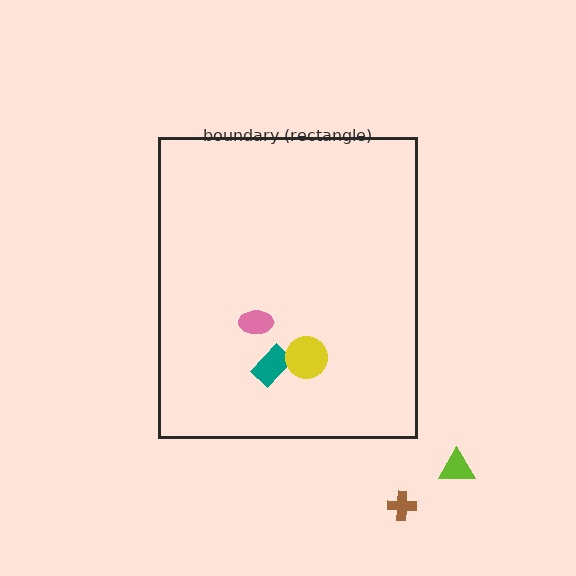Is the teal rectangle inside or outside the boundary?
Inside.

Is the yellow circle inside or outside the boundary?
Inside.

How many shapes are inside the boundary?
3 inside, 2 outside.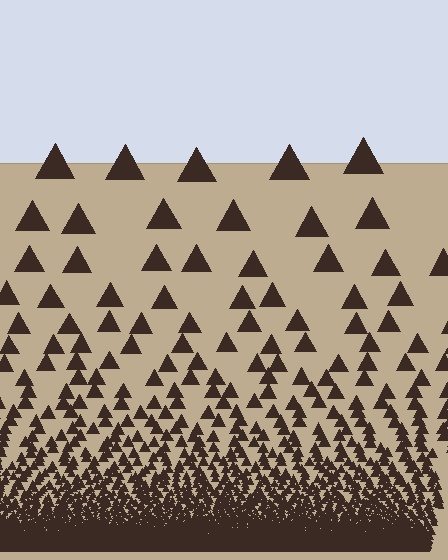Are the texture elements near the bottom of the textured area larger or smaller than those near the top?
Smaller. The gradient is inverted — elements near the bottom are smaller and denser.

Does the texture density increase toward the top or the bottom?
Density increases toward the bottom.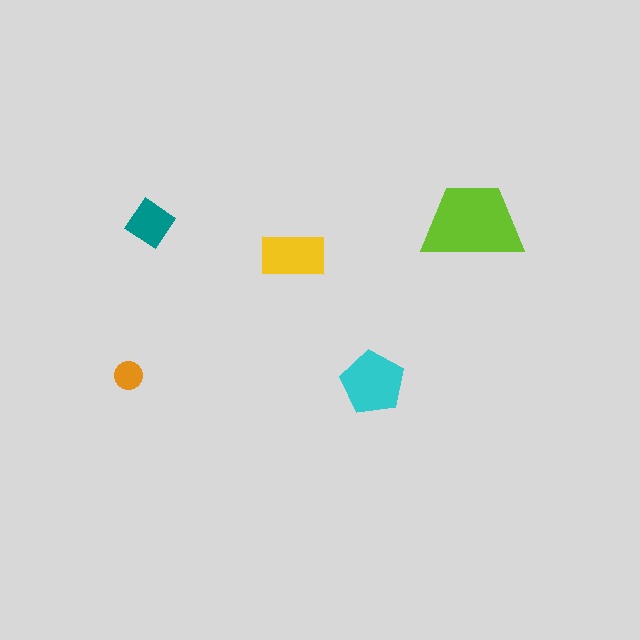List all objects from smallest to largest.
The orange circle, the teal diamond, the yellow rectangle, the cyan pentagon, the lime trapezoid.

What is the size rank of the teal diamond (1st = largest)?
4th.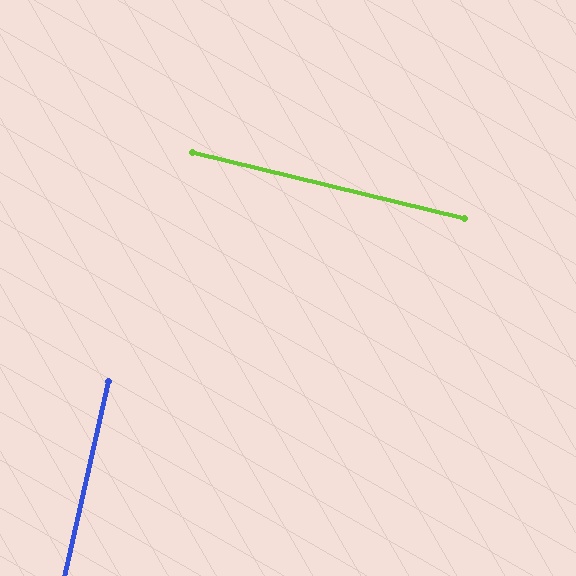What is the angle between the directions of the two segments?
Approximately 89 degrees.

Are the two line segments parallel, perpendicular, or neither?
Perpendicular — they meet at approximately 89°.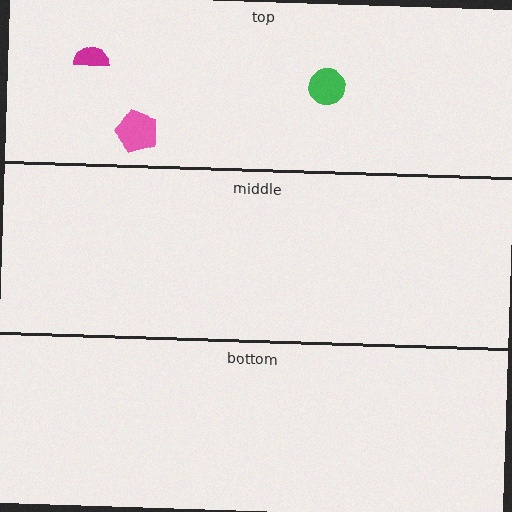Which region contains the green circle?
The top region.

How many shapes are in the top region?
3.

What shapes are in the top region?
The pink pentagon, the green circle, the magenta semicircle.